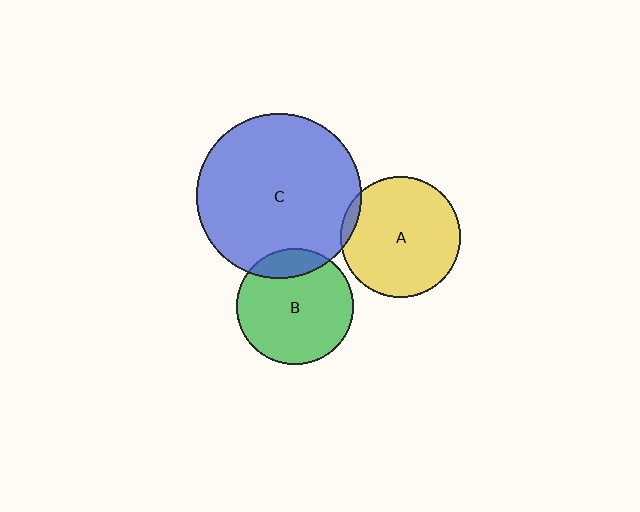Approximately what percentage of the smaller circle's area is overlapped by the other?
Approximately 5%.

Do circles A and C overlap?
Yes.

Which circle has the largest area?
Circle C (blue).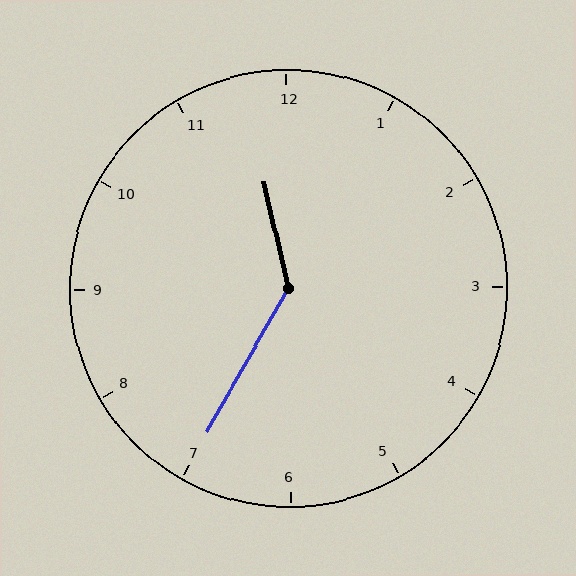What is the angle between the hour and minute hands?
Approximately 138 degrees.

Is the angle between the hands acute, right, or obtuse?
It is obtuse.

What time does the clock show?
11:35.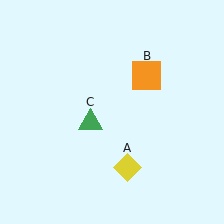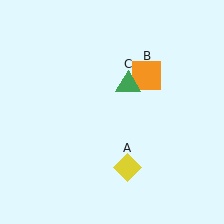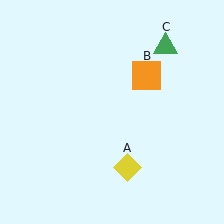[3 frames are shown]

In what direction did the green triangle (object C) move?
The green triangle (object C) moved up and to the right.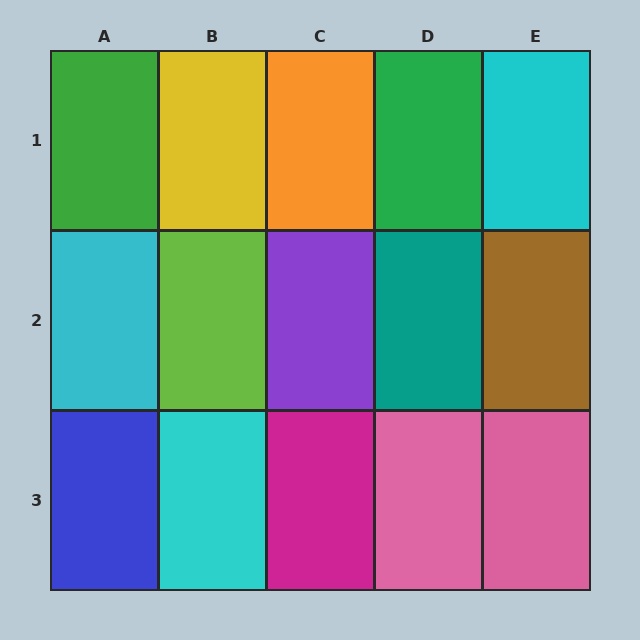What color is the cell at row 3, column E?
Pink.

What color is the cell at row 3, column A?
Blue.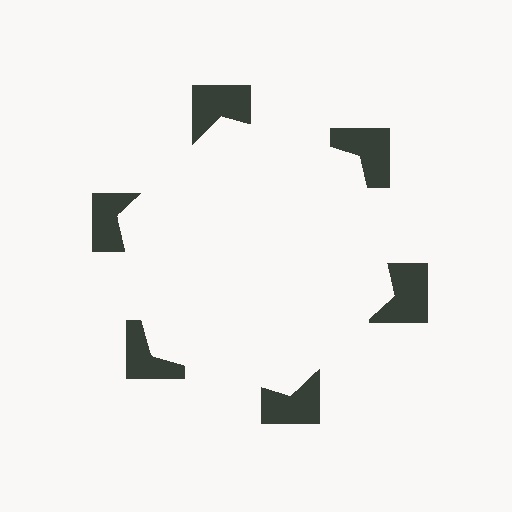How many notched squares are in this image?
There are 6 — one at each vertex of the illusory hexagon.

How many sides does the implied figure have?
6 sides.